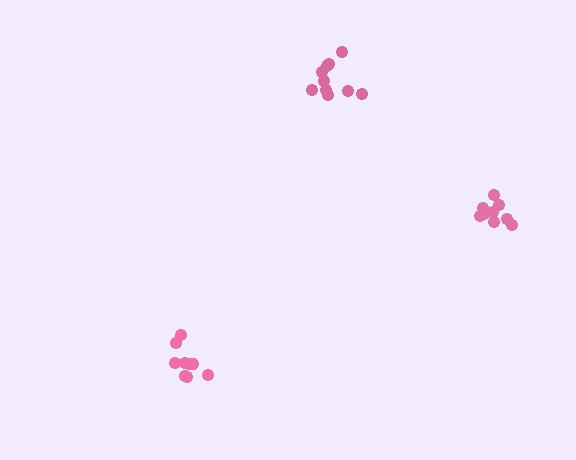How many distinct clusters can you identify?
There are 3 distinct clusters.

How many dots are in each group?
Group 1: 10 dots, Group 2: 10 dots, Group 3: 9 dots (29 total).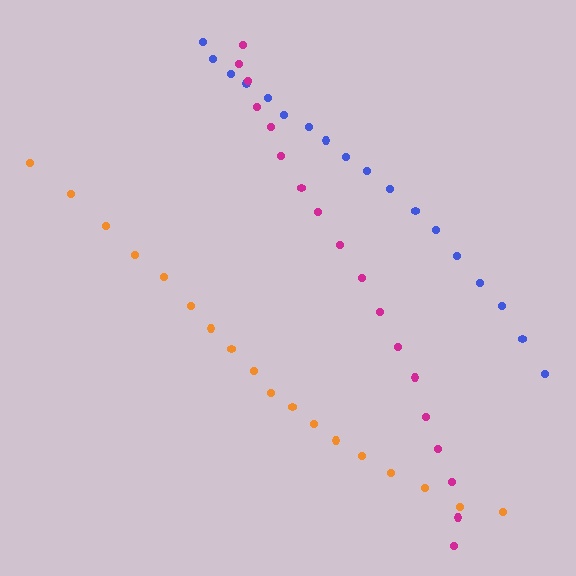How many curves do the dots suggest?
There are 3 distinct paths.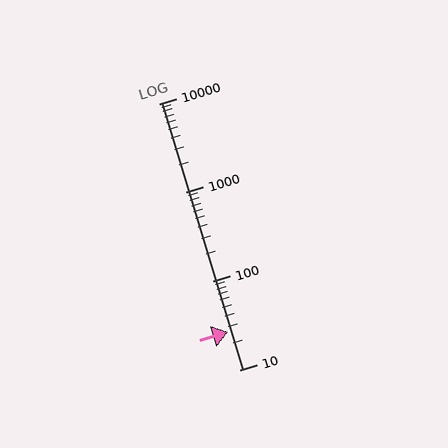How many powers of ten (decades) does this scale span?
The scale spans 3 decades, from 10 to 10000.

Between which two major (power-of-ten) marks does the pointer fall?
The pointer is between 10 and 100.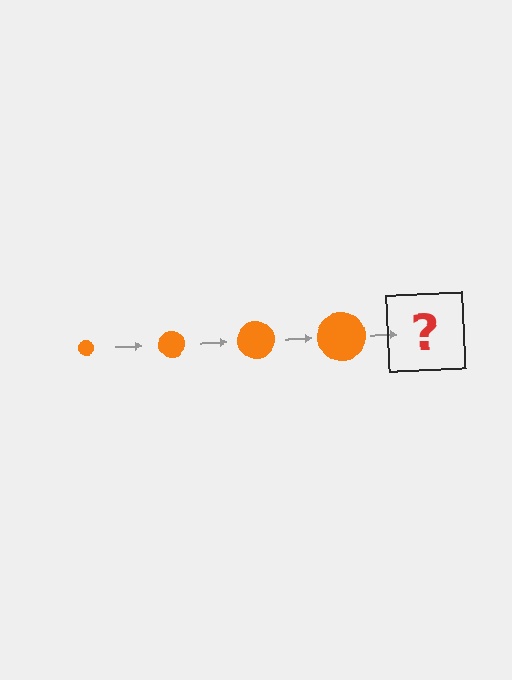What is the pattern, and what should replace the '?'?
The pattern is that the circle gets progressively larger each step. The '?' should be an orange circle, larger than the previous one.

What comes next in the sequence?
The next element should be an orange circle, larger than the previous one.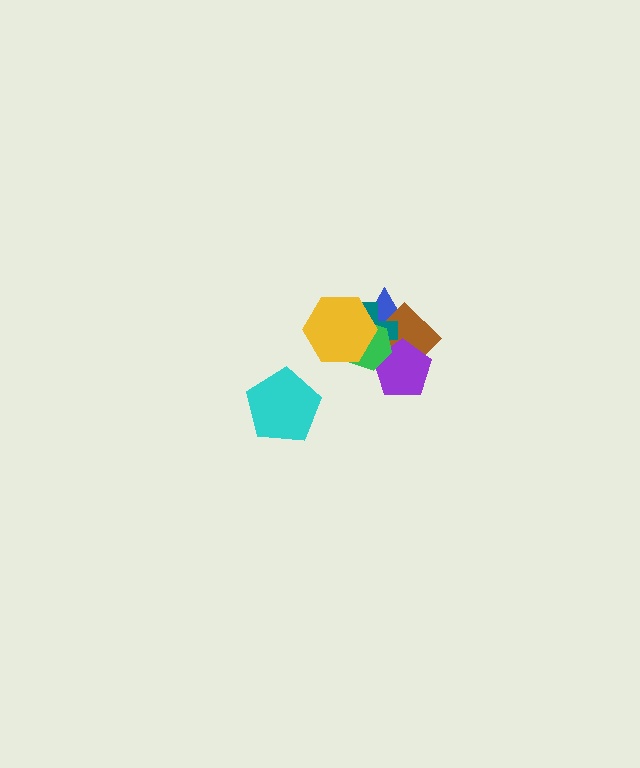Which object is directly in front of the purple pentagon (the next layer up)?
The teal cross is directly in front of the purple pentagon.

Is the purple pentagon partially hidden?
Yes, it is partially covered by another shape.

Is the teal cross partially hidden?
Yes, it is partially covered by another shape.